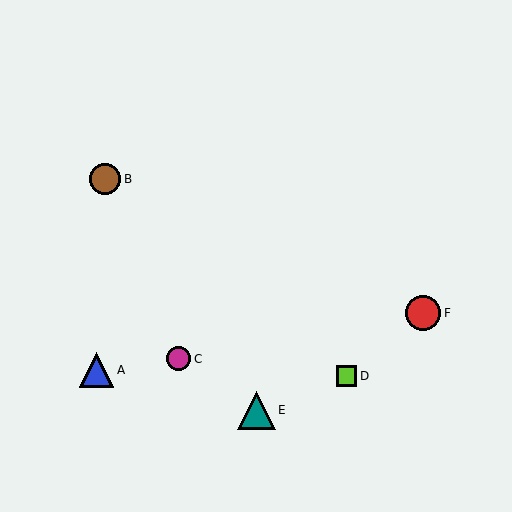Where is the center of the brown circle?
The center of the brown circle is at (105, 179).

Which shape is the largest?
The teal triangle (labeled E) is the largest.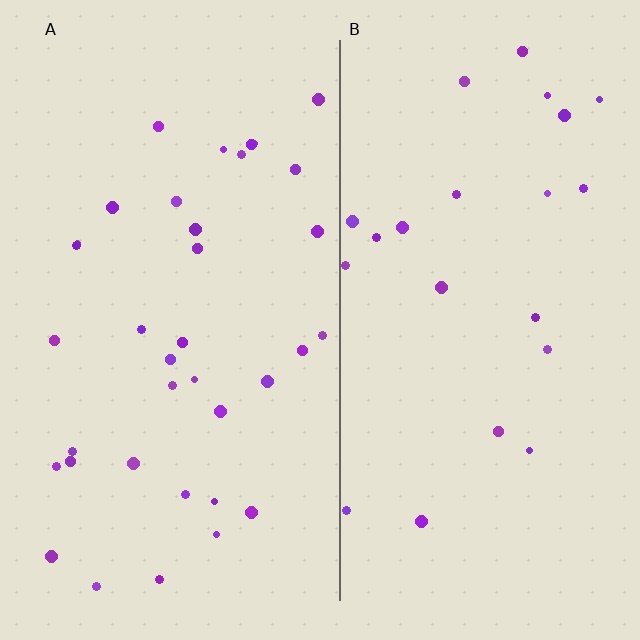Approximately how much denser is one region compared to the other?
Approximately 1.6× — region A over region B.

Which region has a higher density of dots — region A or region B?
A (the left).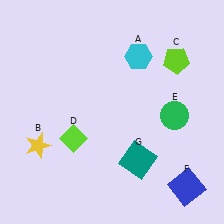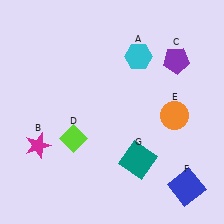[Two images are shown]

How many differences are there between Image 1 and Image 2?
There are 3 differences between the two images.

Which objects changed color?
B changed from yellow to magenta. C changed from lime to purple. E changed from green to orange.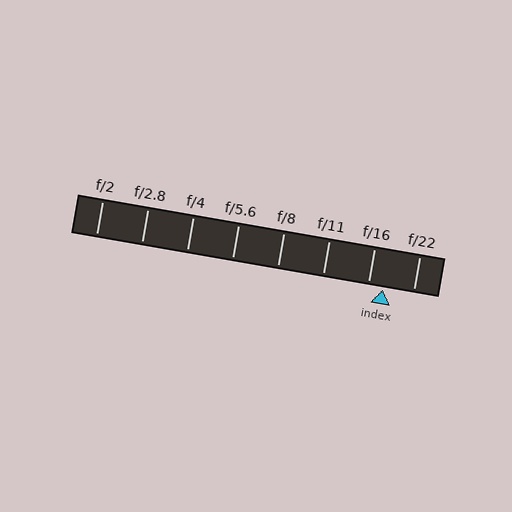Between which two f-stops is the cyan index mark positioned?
The index mark is between f/16 and f/22.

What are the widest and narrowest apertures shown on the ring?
The widest aperture shown is f/2 and the narrowest is f/22.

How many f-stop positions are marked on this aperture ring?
There are 8 f-stop positions marked.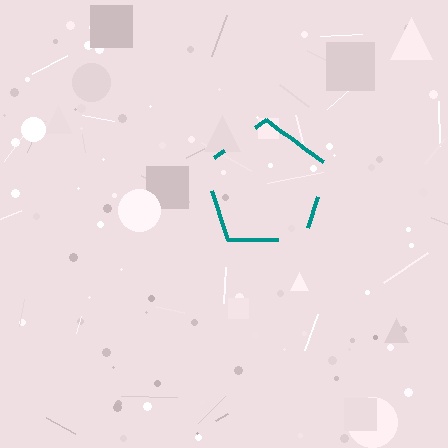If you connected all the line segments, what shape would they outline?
They would outline a pentagon.